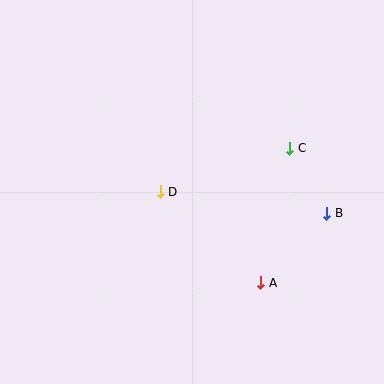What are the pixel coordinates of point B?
Point B is at (327, 213).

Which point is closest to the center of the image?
Point D at (160, 192) is closest to the center.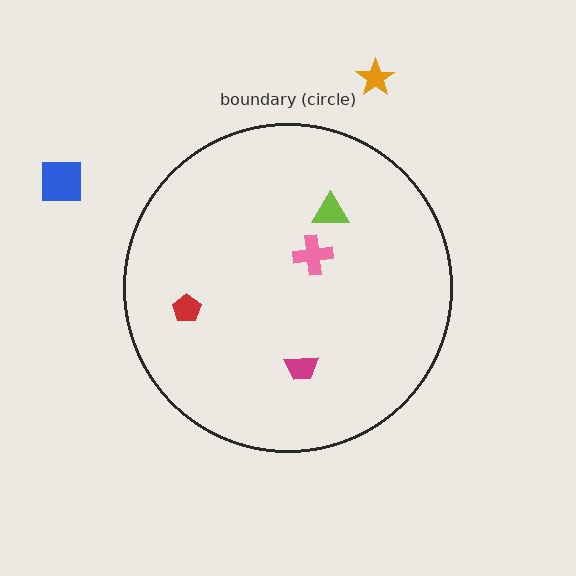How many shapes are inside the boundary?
4 inside, 2 outside.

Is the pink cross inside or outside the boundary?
Inside.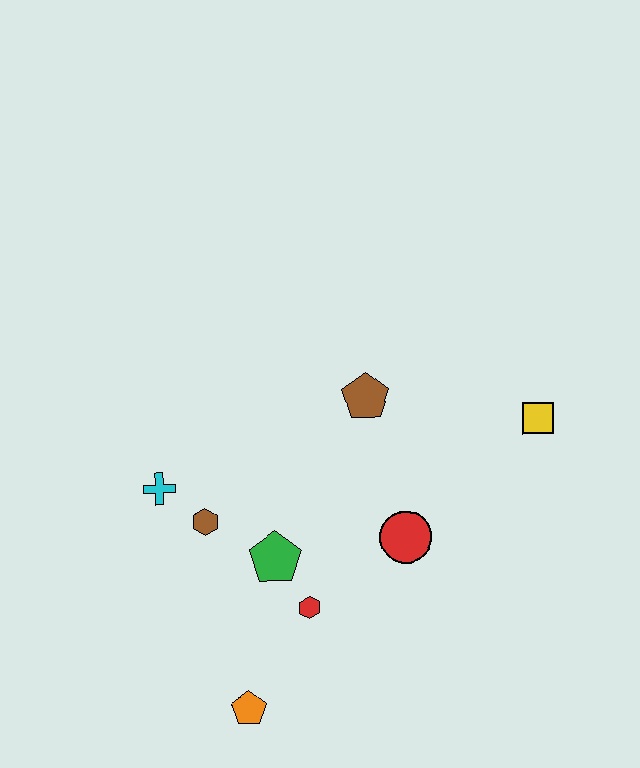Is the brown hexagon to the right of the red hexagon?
No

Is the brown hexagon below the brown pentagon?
Yes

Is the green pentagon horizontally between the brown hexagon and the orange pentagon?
No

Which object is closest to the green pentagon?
The red hexagon is closest to the green pentagon.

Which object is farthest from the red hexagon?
The yellow square is farthest from the red hexagon.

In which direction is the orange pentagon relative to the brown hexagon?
The orange pentagon is below the brown hexagon.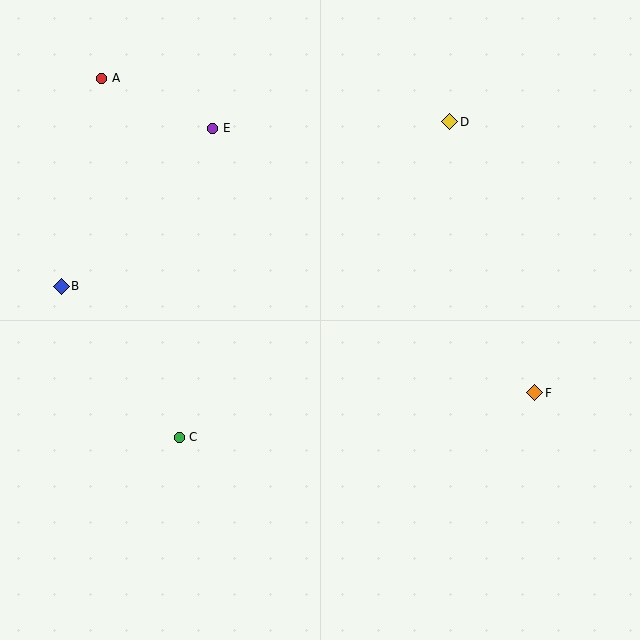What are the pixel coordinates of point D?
Point D is at (450, 122).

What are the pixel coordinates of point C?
Point C is at (179, 437).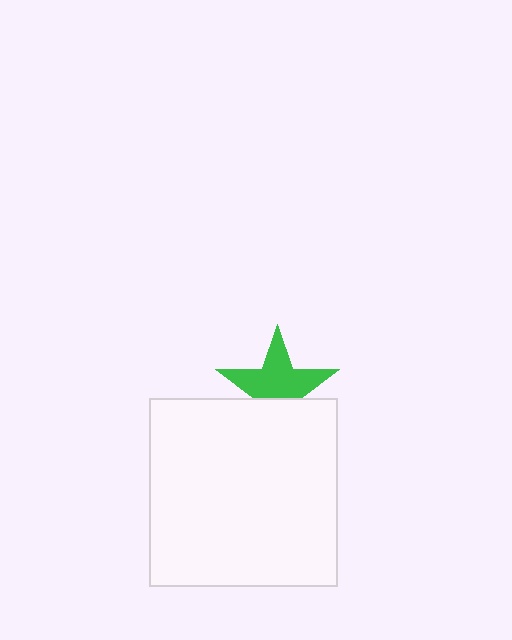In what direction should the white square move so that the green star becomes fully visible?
The white square should move down. That is the shortest direction to clear the overlap and leave the green star fully visible.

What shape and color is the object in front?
The object in front is a white square.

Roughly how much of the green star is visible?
About half of it is visible (roughly 63%).